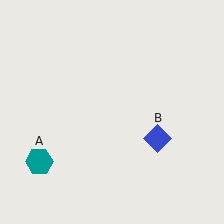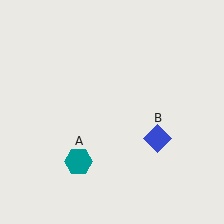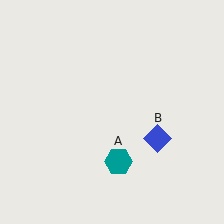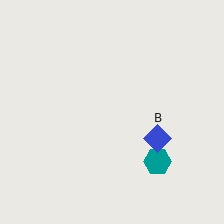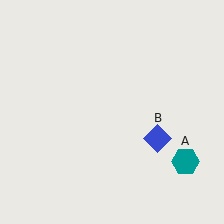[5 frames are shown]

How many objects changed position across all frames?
1 object changed position: teal hexagon (object A).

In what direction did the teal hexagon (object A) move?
The teal hexagon (object A) moved right.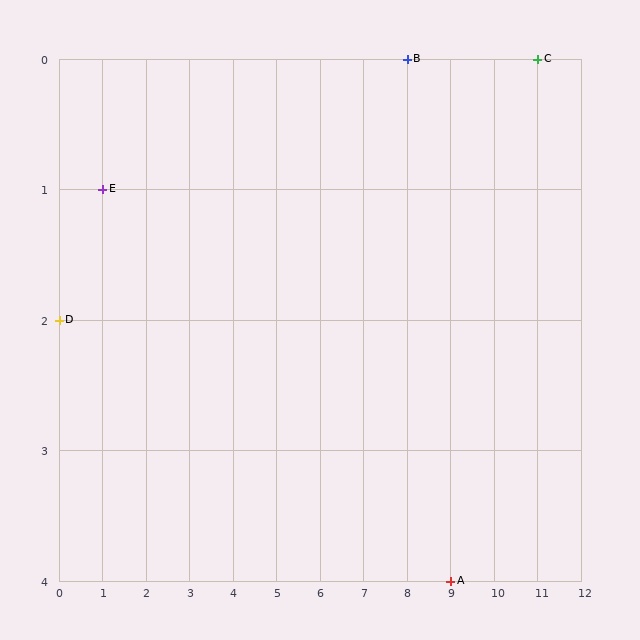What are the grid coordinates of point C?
Point C is at grid coordinates (11, 0).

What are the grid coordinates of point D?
Point D is at grid coordinates (0, 2).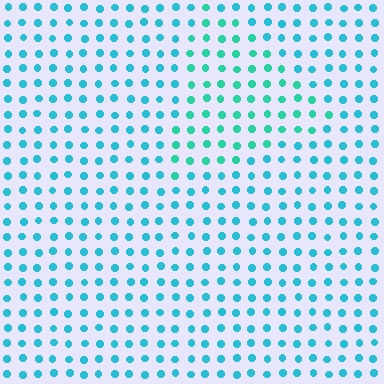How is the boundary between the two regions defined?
The boundary is defined purely by a slight shift in hue (about 26 degrees). Spacing, size, and orientation are identical on both sides.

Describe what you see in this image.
The image is filled with small cyan elements in a uniform arrangement. A triangle-shaped region is visible where the elements are tinted to a slightly different hue, forming a subtle color boundary.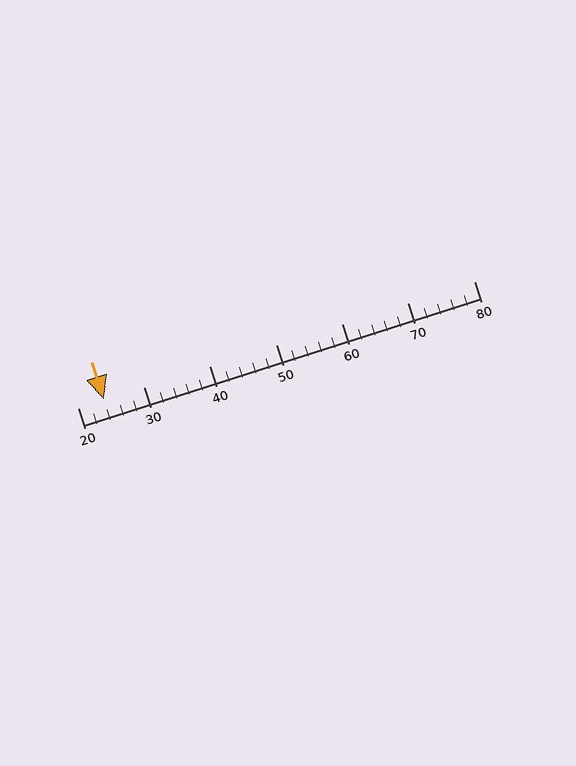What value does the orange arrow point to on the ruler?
The orange arrow points to approximately 24.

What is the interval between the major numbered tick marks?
The major tick marks are spaced 10 units apart.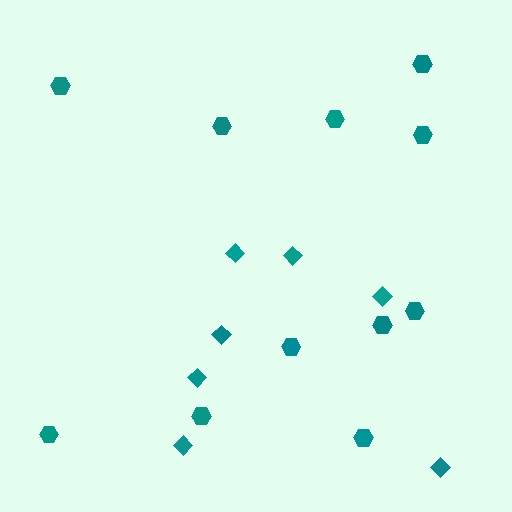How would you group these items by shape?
There are 2 groups: one group of diamonds (7) and one group of hexagons (11).